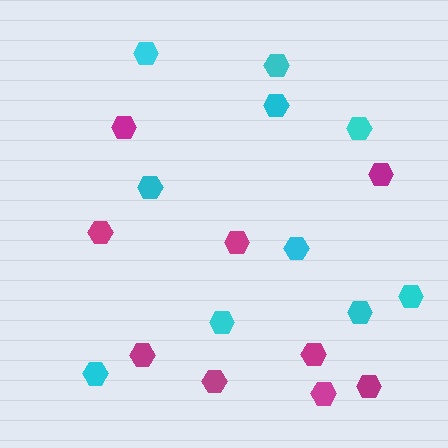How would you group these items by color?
There are 2 groups: one group of cyan hexagons (10) and one group of magenta hexagons (9).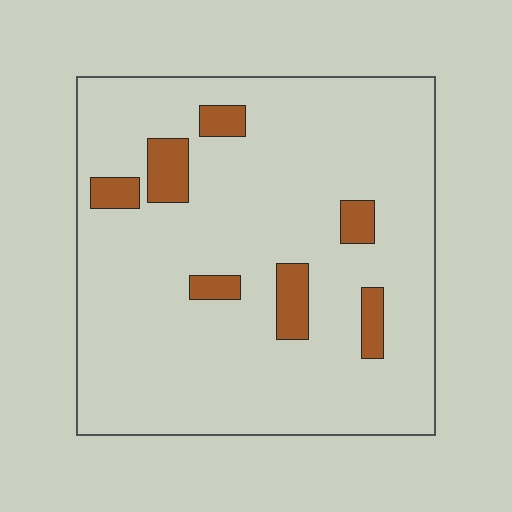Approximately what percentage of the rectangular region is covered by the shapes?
Approximately 10%.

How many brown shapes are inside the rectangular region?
7.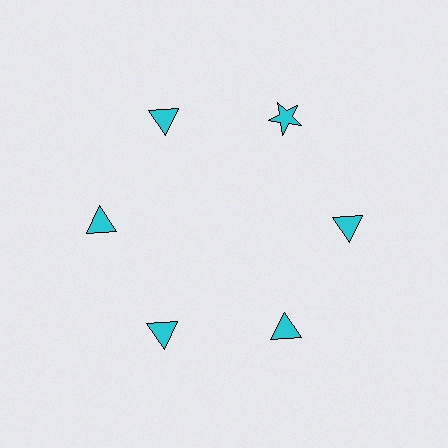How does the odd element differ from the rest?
It has a different shape: star instead of triangle.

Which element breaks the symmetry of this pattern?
The cyan star at roughly the 1 o'clock position breaks the symmetry. All other shapes are cyan triangles.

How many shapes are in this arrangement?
There are 6 shapes arranged in a ring pattern.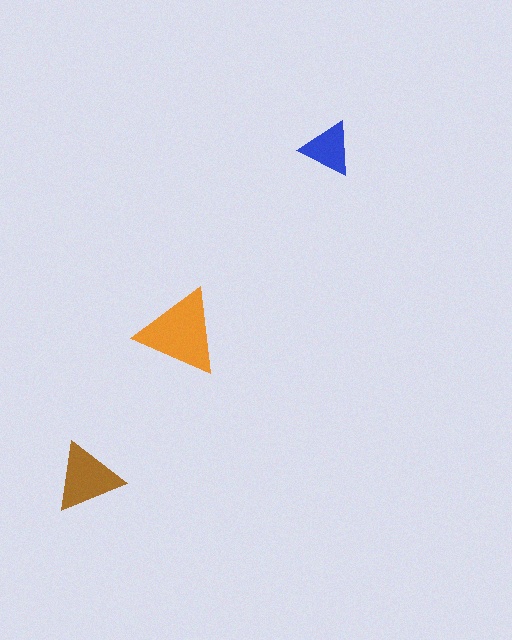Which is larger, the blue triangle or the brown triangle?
The brown one.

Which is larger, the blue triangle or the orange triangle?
The orange one.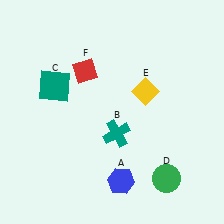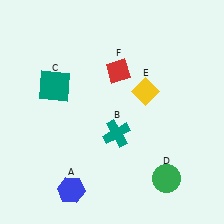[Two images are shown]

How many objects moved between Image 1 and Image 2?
2 objects moved between the two images.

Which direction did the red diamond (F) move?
The red diamond (F) moved right.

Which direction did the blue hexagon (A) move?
The blue hexagon (A) moved left.